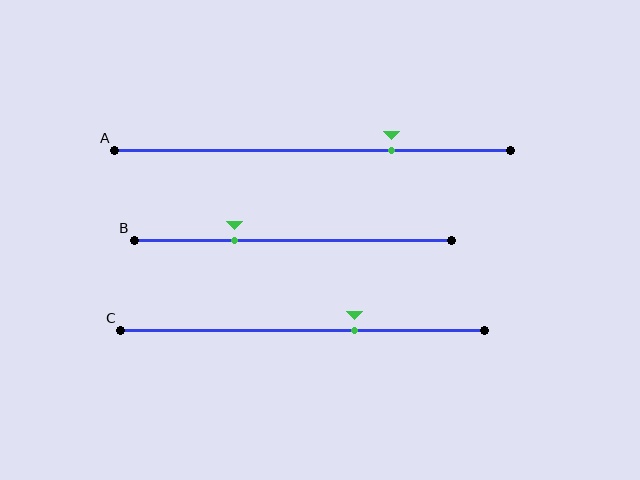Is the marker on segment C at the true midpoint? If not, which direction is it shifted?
No, the marker on segment C is shifted to the right by about 14% of the segment length.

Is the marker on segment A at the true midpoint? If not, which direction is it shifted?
No, the marker on segment A is shifted to the right by about 20% of the segment length.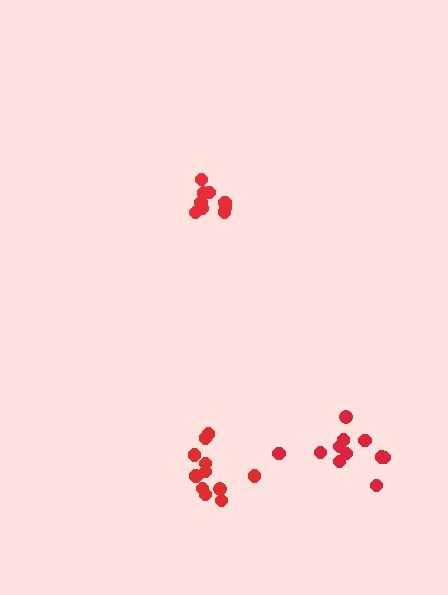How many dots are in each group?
Group 1: 11 dots, Group 2: 12 dots, Group 3: 9 dots (32 total).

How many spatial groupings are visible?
There are 3 spatial groupings.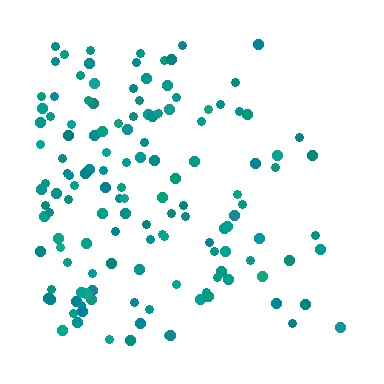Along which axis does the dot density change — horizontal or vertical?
Horizontal.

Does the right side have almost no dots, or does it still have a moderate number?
Still a moderate number, just noticeably fewer than the left.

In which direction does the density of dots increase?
From right to left, with the left side densest.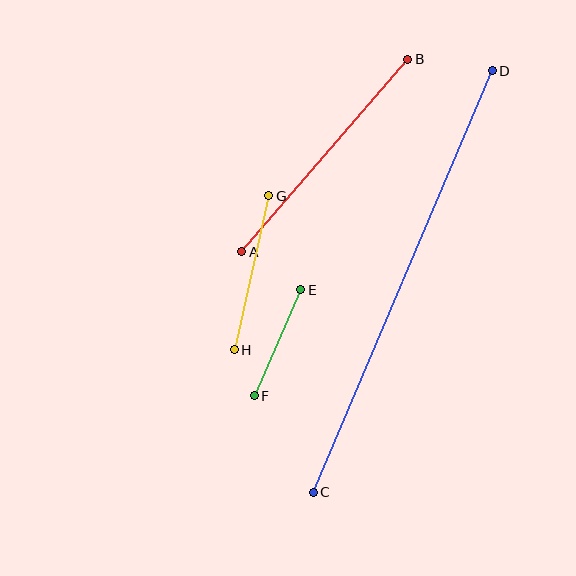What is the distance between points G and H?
The distance is approximately 158 pixels.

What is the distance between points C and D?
The distance is approximately 458 pixels.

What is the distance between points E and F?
The distance is approximately 116 pixels.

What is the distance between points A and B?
The distance is approximately 254 pixels.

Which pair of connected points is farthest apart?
Points C and D are farthest apart.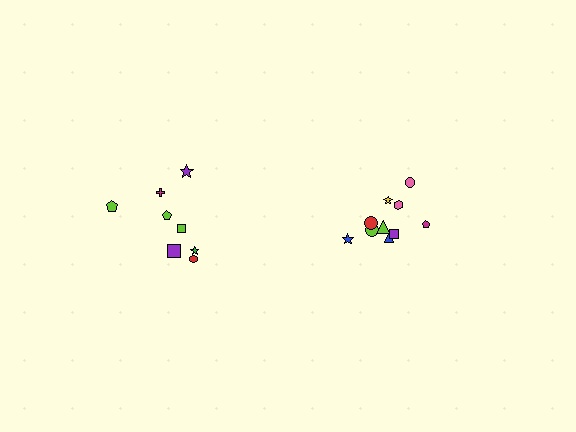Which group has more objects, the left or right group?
The right group.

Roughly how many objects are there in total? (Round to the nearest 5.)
Roughly 20 objects in total.